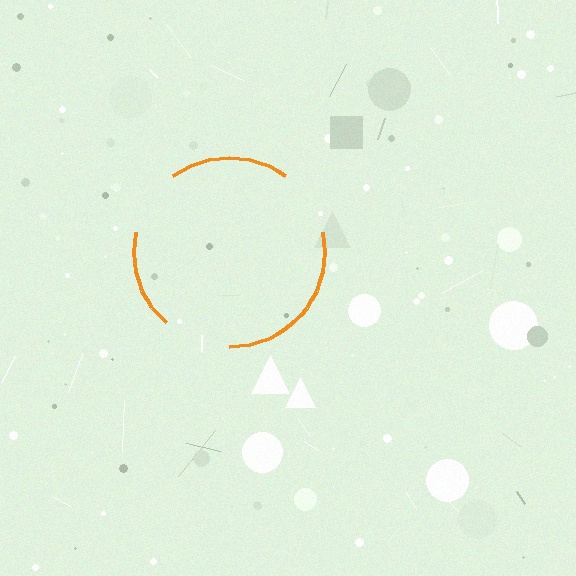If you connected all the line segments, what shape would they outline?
They would outline a circle.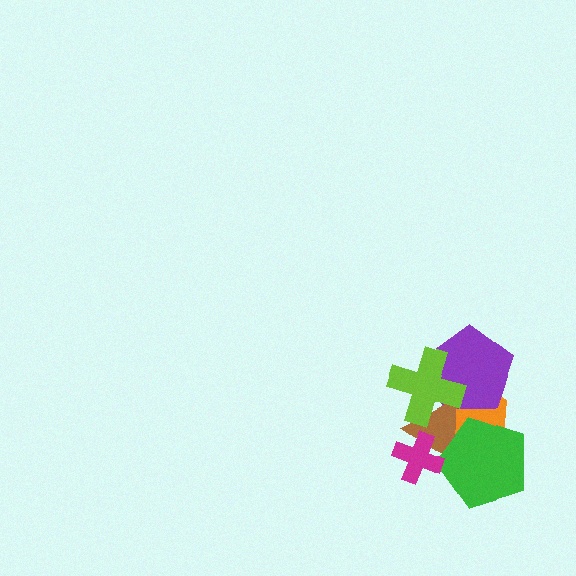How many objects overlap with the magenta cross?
2 objects overlap with the magenta cross.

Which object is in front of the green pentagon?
The magenta cross is in front of the green pentagon.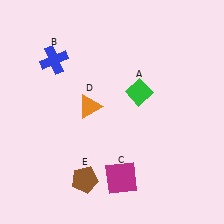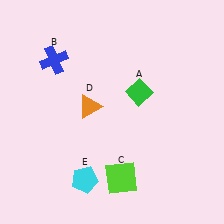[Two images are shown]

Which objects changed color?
C changed from magenta to lime. E changed from brown to cyan.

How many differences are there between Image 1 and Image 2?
There are 2 differences between the two images.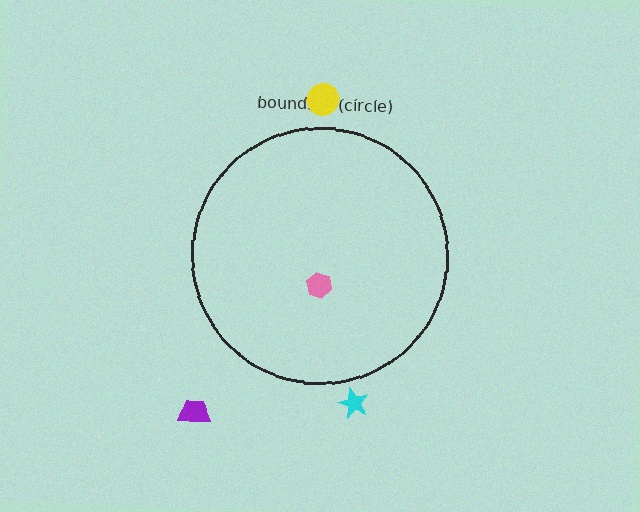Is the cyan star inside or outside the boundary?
Outside.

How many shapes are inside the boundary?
1 inside, 3 outside.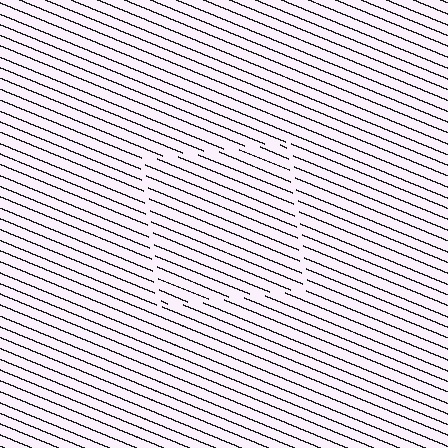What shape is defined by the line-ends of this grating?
An illusory square. The interior of the shape contains the same grating, shifted by half a period — the contour is defined by the phase discontinuity where line-ends from the inner and outer gratings abut.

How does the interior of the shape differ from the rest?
The interior of the shape contains the same grating, shifted by half a period — the contour is defined by the phase discontinuity where line-ends from the inner and outer gratings abut.